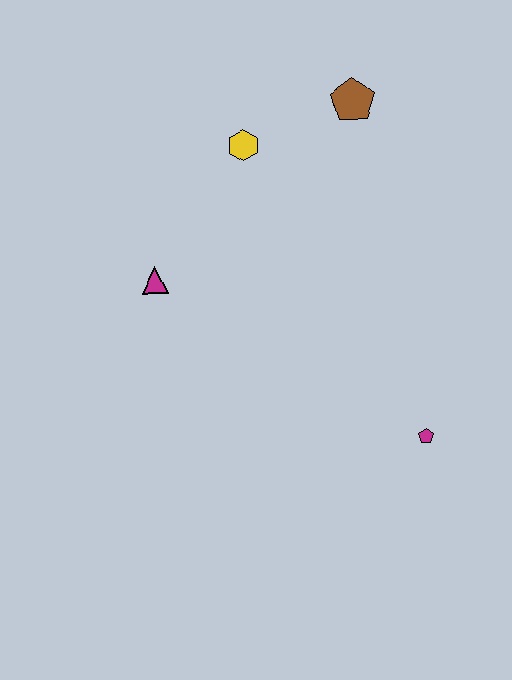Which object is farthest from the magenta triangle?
The magenta pentagon is farthest from the magenta triangle.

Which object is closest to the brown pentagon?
The yellow hexagon is closest to the brown pentagon.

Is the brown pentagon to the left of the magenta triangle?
No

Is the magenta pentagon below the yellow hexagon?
Yes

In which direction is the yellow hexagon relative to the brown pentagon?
The yellow hexagon is to the left of the brown pentagon.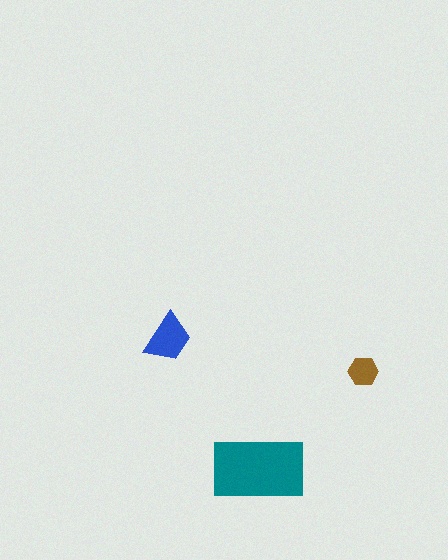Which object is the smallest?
The brown hexagon.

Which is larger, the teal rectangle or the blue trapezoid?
The teal rectangle.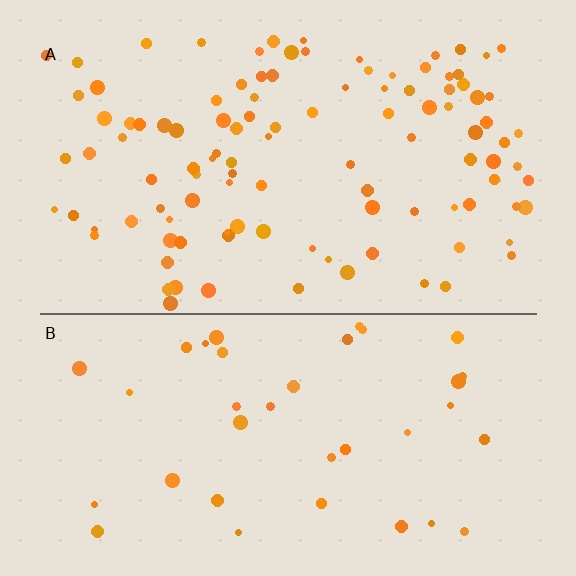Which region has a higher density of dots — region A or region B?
A (the top).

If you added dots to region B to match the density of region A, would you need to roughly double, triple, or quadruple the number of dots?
Approximately triple.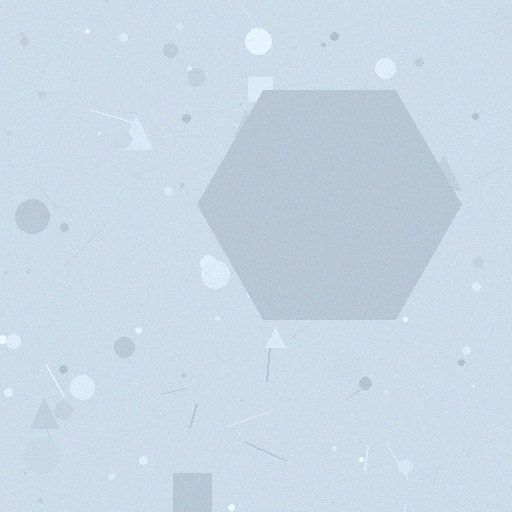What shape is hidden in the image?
A hexagon is hidden in the image.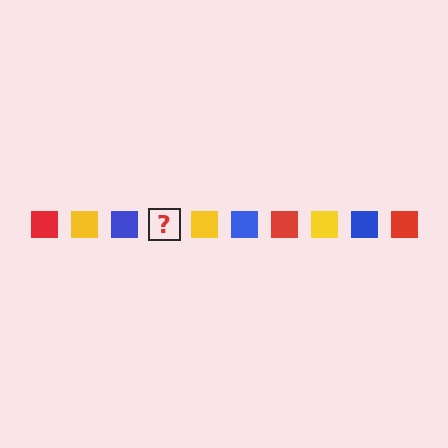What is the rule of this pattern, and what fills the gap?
The rule is that the pattern cycles through red, yellow, blue squares. The gap should be filled with a red square.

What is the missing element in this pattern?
The missing element is a red square.